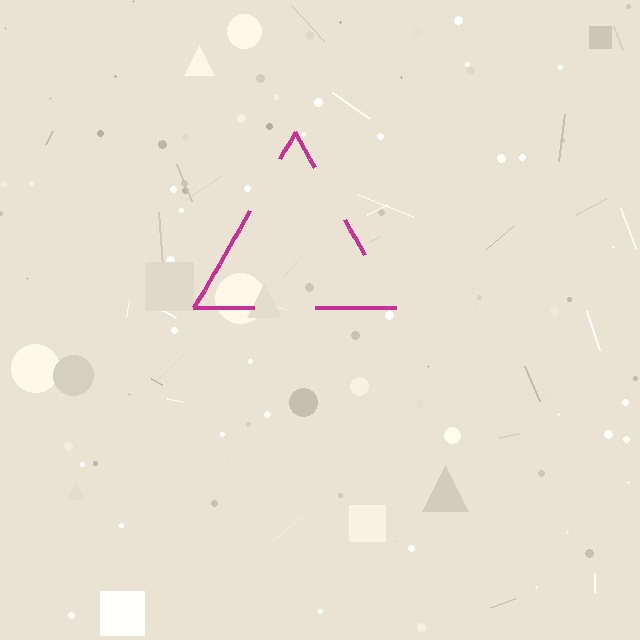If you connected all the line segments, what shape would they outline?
They would outline a triangle.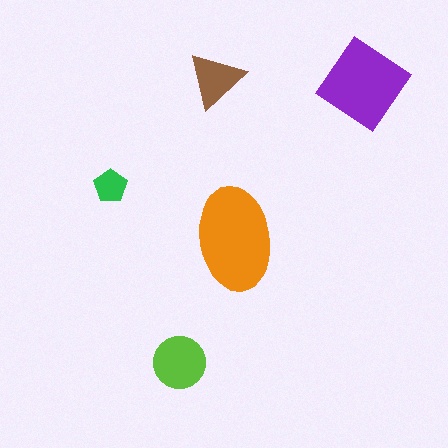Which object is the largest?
The orange ellipse.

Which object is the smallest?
The green pentagon.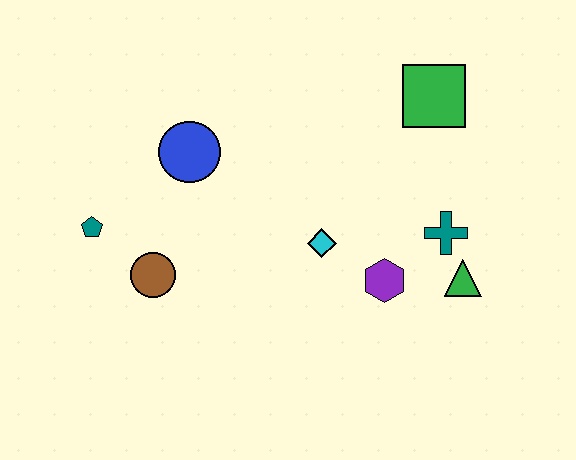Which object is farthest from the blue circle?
The green triangle is farthest from the blue circle.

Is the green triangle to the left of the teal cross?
No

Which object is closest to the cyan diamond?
The purple hexagon is closest to the cyan diamond.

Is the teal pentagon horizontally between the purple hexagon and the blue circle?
No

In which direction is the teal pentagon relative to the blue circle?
The teal pentagon is to the left of the blue circle.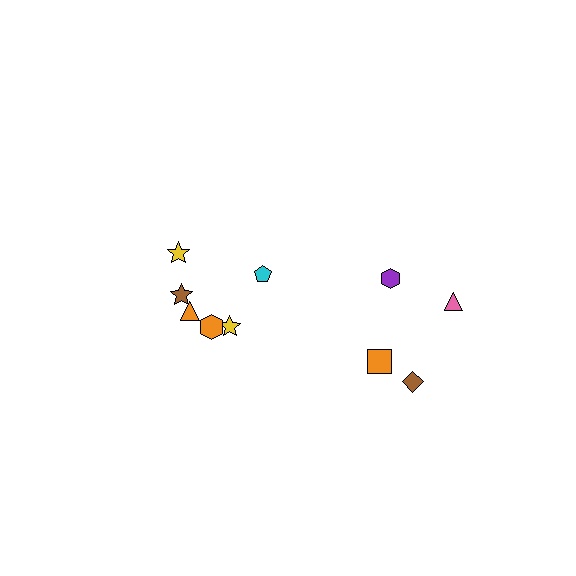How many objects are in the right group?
There are 4 objects.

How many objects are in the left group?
There are 6 objects.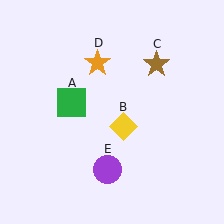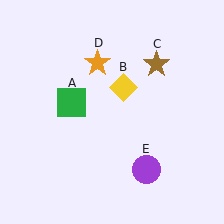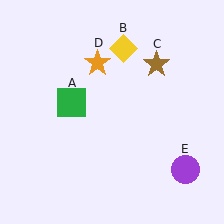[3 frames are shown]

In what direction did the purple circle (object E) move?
The purple circle (object E) moved right.